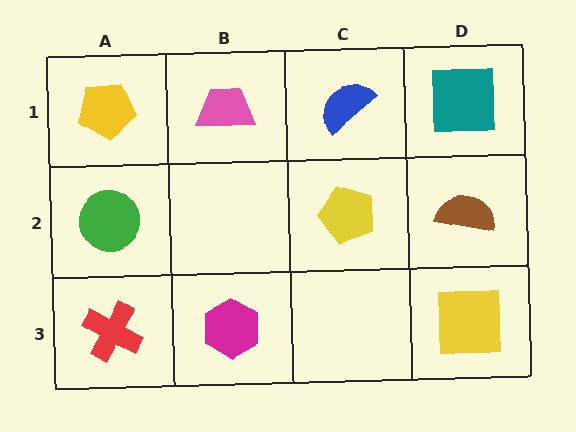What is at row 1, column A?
A yellow pentagon.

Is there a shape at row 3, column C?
No, that cell is empty.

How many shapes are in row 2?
3 shapes.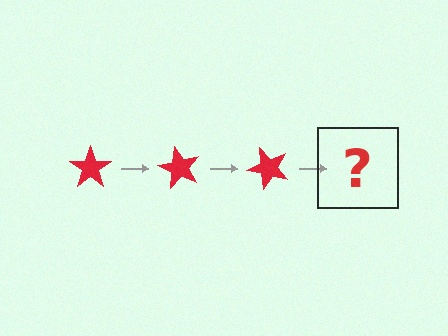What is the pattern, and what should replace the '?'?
The pattern is that the star rotates 60 degrees each step. The '?' should be a red star rotated 180 degrees.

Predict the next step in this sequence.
The next step is a red star rotated 180 degrees.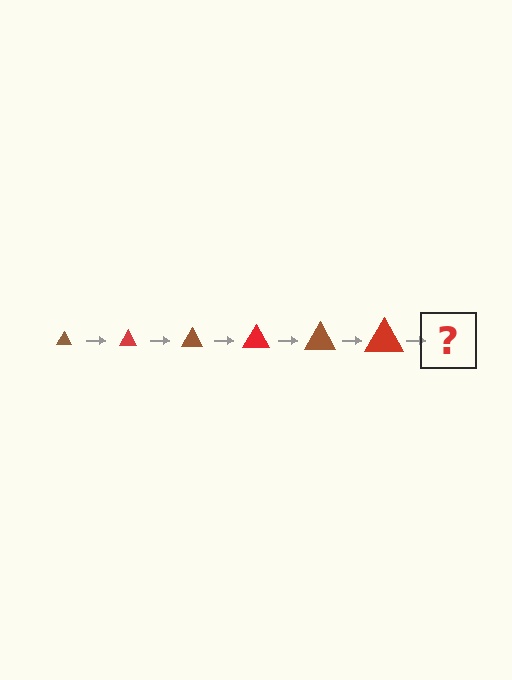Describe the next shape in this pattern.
It should be a brown triangle, larger than the previous one.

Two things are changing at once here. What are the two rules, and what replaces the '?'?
The two rules are that the triangle grows larger each step and the color cycles through brown and red. The '?' should be a brown triangle, larger than the previous one.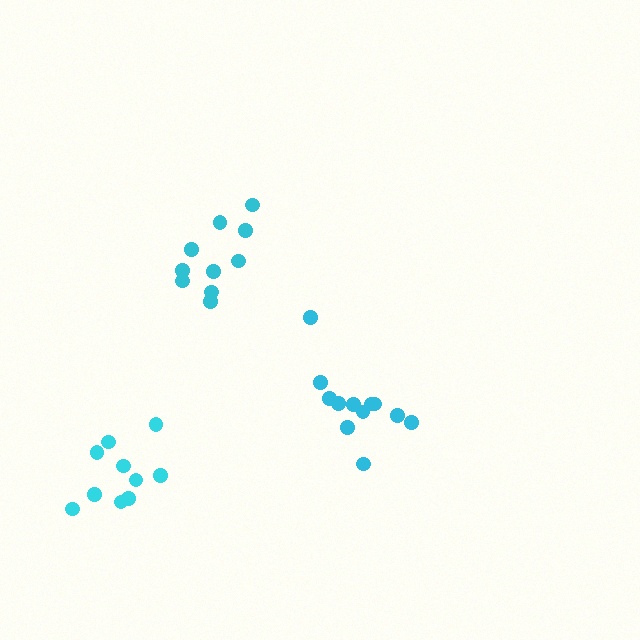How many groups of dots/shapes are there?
There are 3 groups.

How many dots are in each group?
Group 1: 10 dots, Group 2: 10 dots, Group 3: 12 dots (32 total).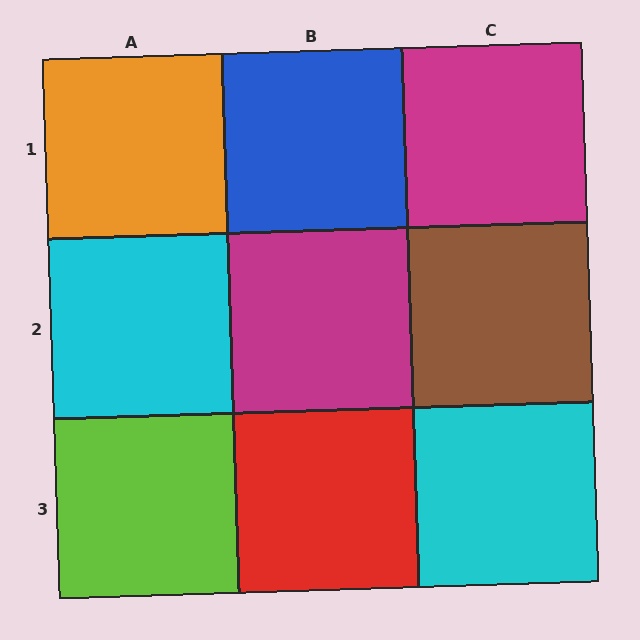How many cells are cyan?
2 cells are cyan.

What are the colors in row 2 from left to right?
Cyan, magenta, brown.